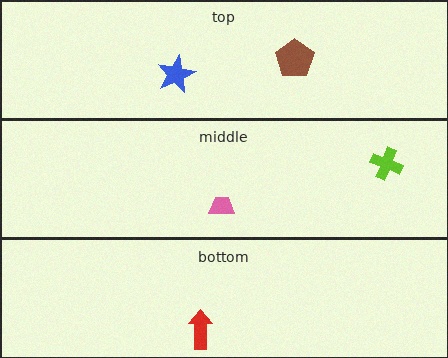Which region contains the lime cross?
The middle region.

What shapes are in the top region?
The brown pentagon, the blue star.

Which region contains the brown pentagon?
The top region.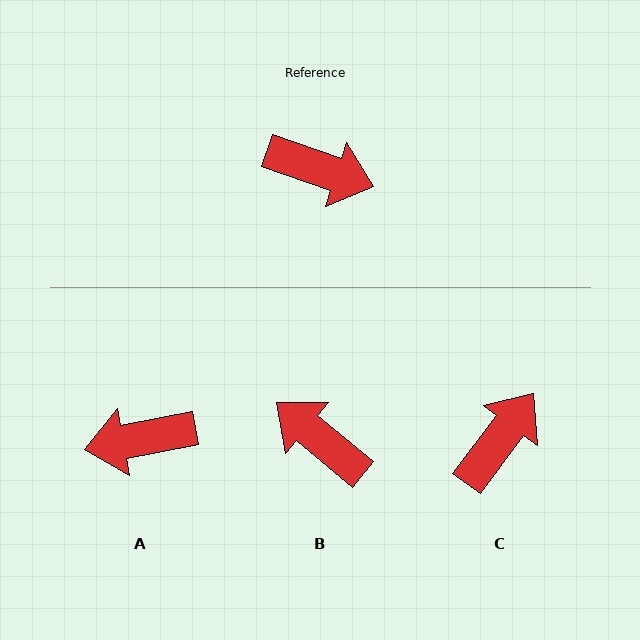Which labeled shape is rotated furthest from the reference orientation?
B, about 159 degrees away.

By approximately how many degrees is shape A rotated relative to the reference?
Approximately 151 degrees clockwise.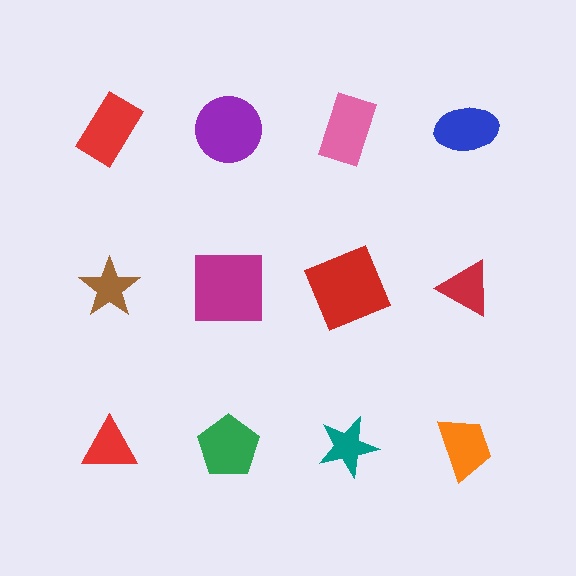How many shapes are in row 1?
4 shapes.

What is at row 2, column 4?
A red triangle.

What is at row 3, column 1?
A red triangle.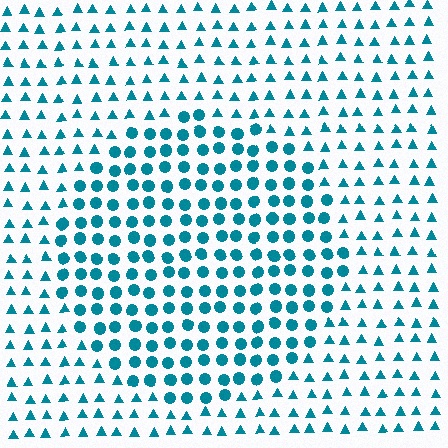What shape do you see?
I see a circle.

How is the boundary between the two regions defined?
The boundary is defined by a change in element shape: circles inside vs. triangles outside. All elements share the same color and spacing.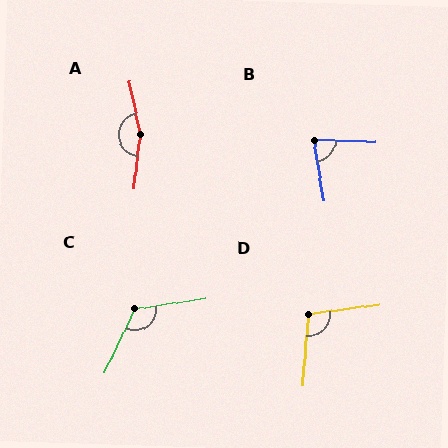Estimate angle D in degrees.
Approximately 102 degrees.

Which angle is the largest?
A, at approximately 162 degrees.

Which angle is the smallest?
B, at approximately 79 degrees.